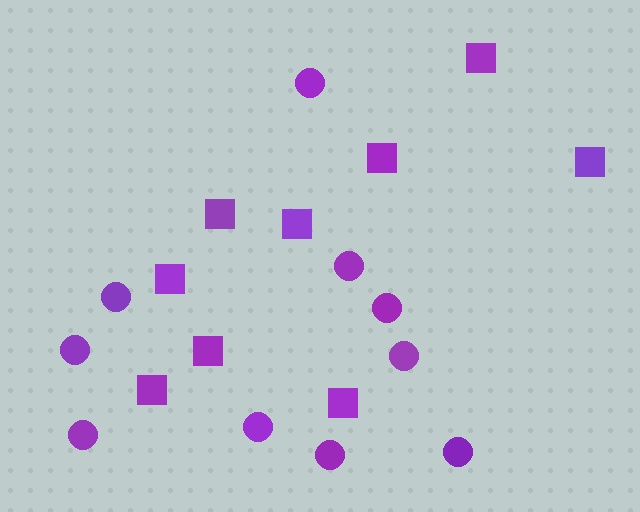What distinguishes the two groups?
There are 2 groups: one group of circles (10) and one group of squares (9).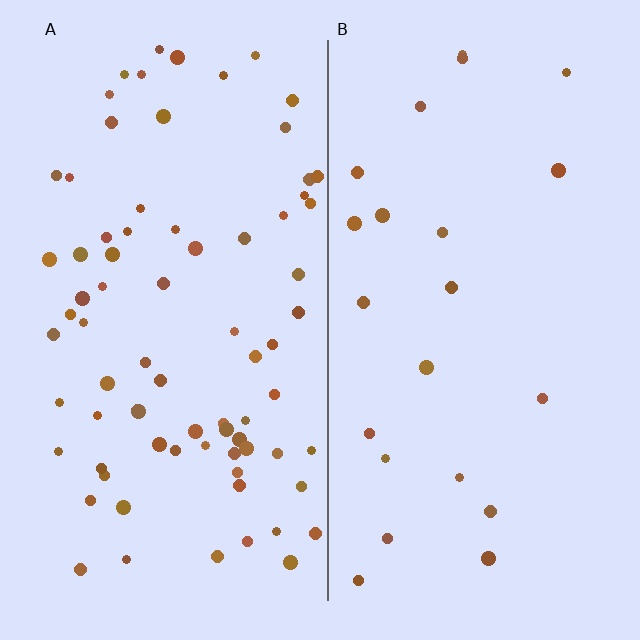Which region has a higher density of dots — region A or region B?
A (the left).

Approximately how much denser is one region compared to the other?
Approximately 3.5× — region A over region B.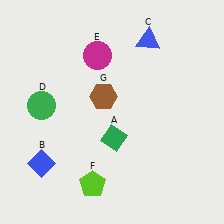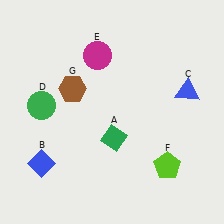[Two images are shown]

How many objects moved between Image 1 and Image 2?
3 objects moved between the two images.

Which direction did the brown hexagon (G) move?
The brown hexagon (G) moved left.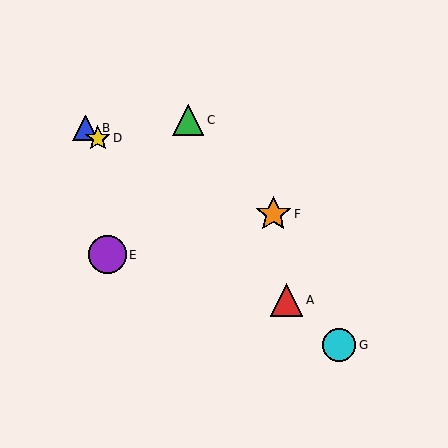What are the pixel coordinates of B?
Object B is at (86, 128).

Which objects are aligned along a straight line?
Objects A, B, D, G are aligned along a straight line.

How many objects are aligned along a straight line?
4 objects (A, B, D, G) are aligned along a straight line.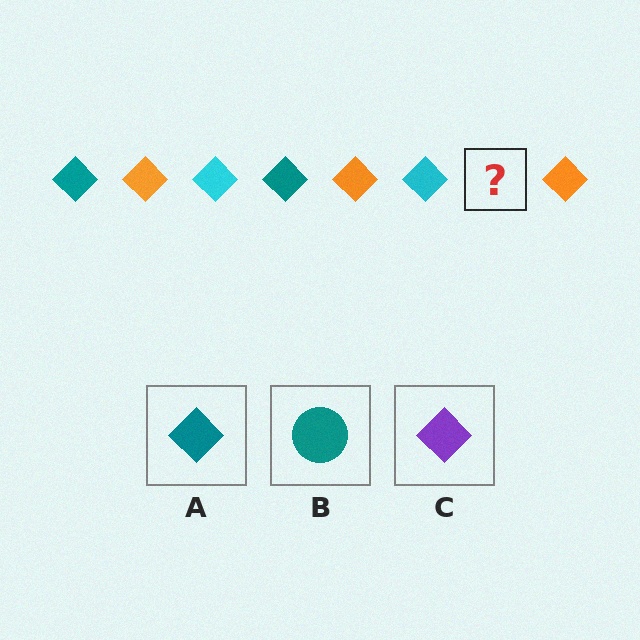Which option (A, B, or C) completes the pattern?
A.